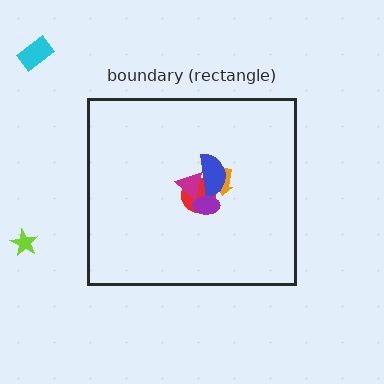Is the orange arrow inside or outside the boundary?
Inside.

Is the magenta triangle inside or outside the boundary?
Inside.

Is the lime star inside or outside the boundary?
Outside.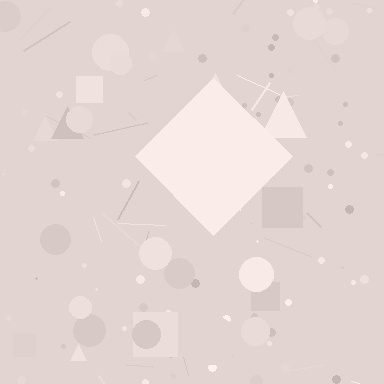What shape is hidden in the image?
A diamond is hidden in the image.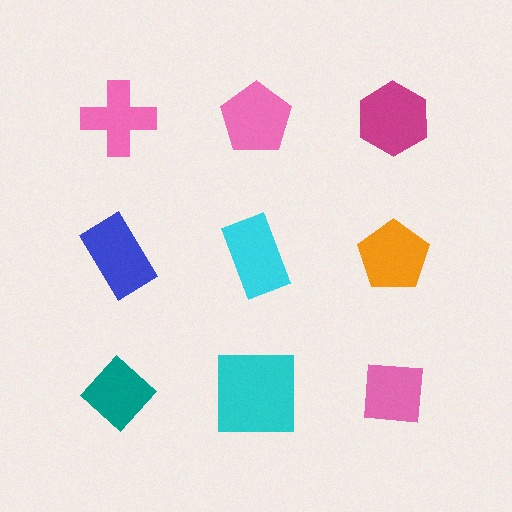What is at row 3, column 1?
A teal diamond.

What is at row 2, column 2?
A cyan rectangle.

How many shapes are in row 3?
3 shapes.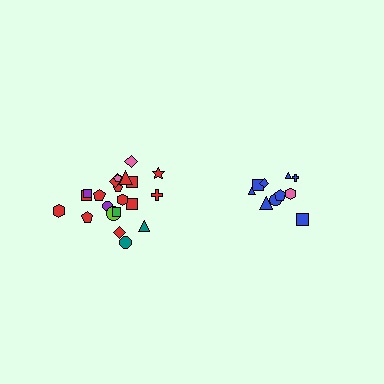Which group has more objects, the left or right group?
The left group.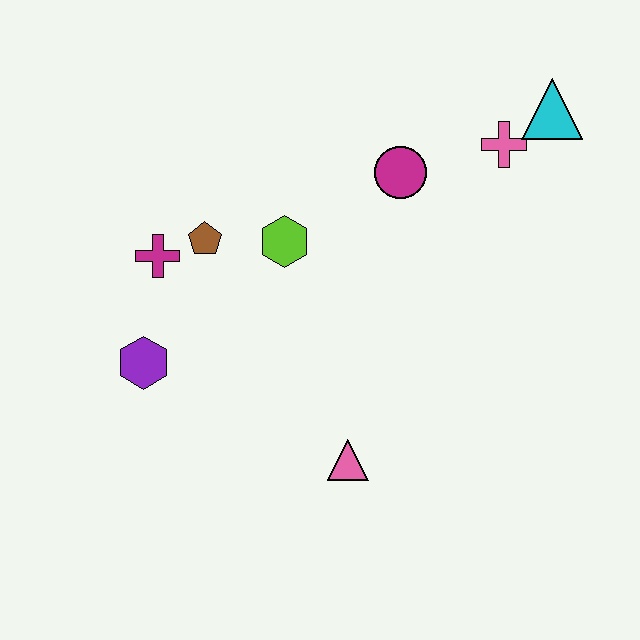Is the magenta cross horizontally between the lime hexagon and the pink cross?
No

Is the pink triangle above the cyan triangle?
No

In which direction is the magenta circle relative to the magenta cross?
The magenta circle is to the right of the magenta cross.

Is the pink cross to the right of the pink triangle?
Yes